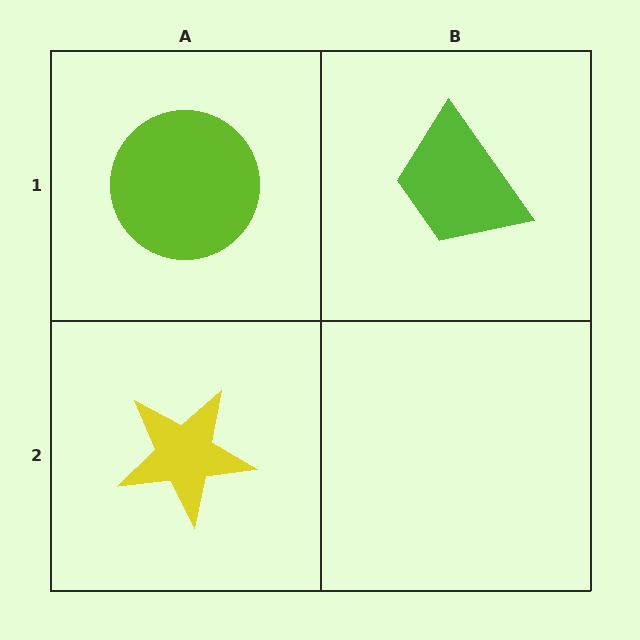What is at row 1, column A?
A lime circle.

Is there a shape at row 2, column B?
No, that cell is empty.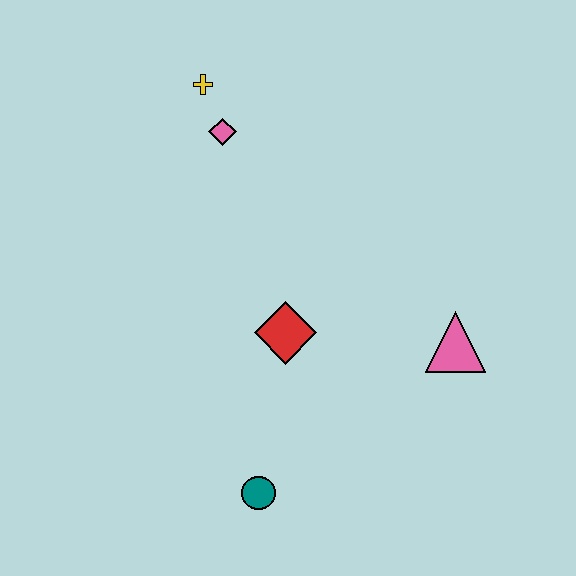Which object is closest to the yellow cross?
The pink diamond is closest to the yellow cross.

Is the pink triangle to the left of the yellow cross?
No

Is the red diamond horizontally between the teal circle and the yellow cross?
No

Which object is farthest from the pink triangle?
The yellow cross is farthest from the pink triangle.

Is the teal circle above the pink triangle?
No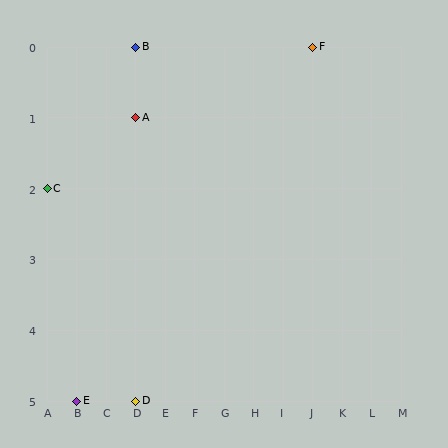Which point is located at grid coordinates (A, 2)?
Point C is at (A, 2).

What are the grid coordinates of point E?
Point E is at grid coordinates (B, 5).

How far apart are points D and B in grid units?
Points D and B are 5 rows apart.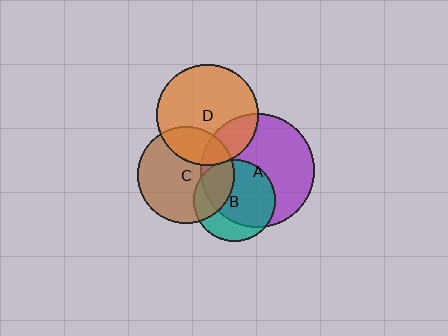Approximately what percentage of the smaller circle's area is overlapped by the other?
Approximately 25%.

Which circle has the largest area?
Circle A (purple).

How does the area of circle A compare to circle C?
Approximately 1.4 times.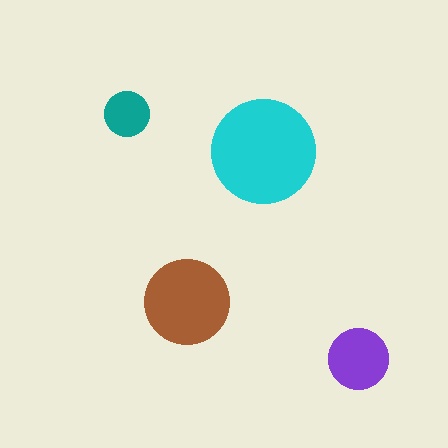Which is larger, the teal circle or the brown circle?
The brown one.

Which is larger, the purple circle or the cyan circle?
The cyan one.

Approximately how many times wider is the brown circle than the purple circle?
About 1.5 times wider.